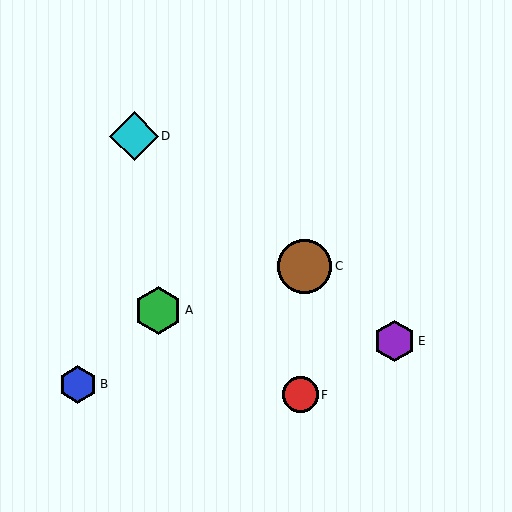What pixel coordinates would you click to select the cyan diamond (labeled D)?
Click at (134, 136) to select the cyan diamond D.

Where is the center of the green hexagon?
The center of the green hexagon is at (158, 310).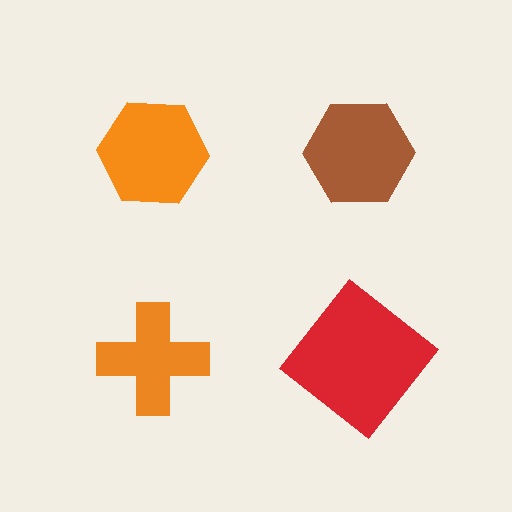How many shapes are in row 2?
2 shapes.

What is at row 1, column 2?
A brown hexagon.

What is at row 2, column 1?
An orange cross.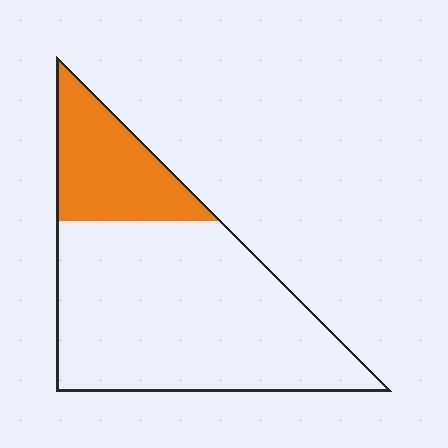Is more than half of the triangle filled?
No.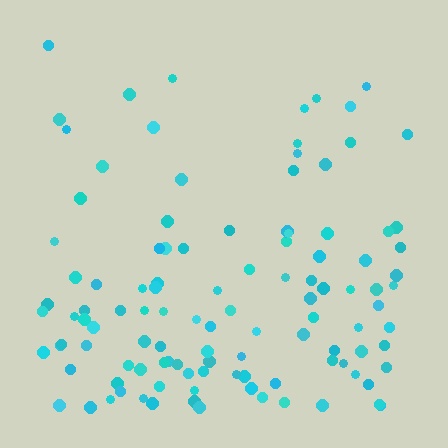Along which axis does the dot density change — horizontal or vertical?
Vertical.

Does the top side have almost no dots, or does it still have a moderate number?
Still a moderate number, just noticeably fewer than the bottom.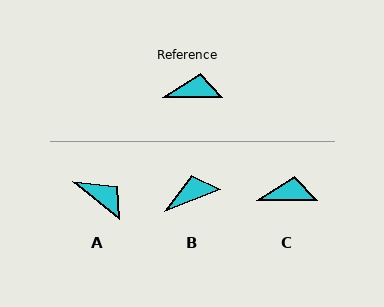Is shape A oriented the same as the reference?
No, it is off by about 39 degrees.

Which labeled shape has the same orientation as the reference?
C.